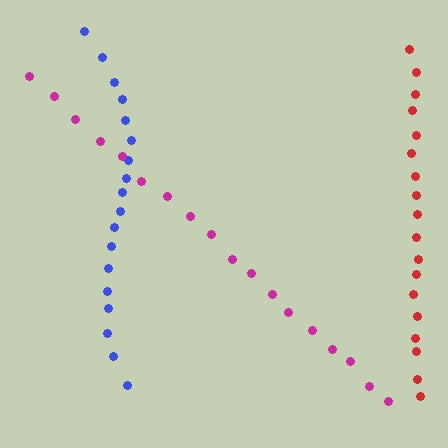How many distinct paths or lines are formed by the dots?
There are 3 distinct paths.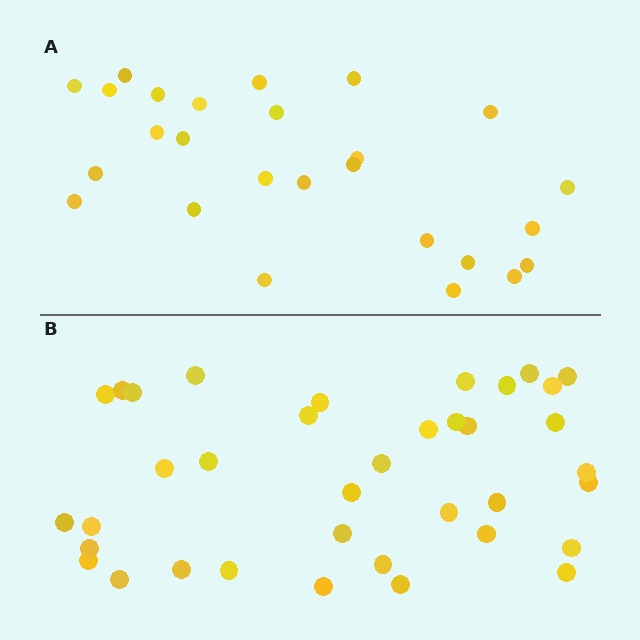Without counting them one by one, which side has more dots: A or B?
Region B (the bottom region) has more dots.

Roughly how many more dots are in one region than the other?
Region B has roughly 12 or so more dots than region A.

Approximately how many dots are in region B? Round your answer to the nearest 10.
About 40 dots. (The exact count is 37, which rounds to 40.)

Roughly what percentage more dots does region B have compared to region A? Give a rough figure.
About 40% more.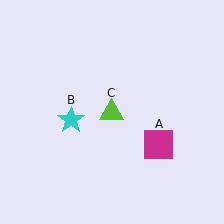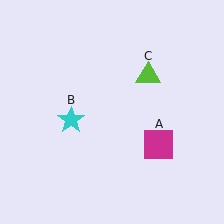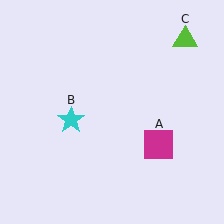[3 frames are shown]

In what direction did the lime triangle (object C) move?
The lime triangle (object C) moved up and to the right.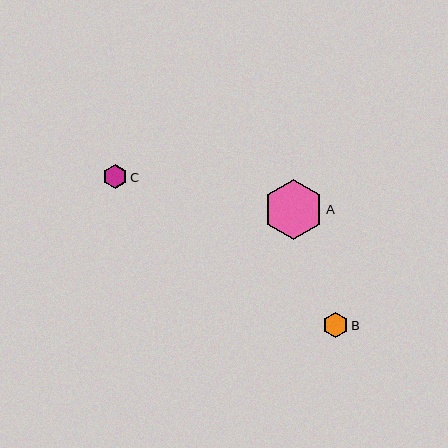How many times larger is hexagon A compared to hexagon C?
Hexagon A is approximately 2.5 times the size of hexagon C.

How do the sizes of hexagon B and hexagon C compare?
Hexagon B and hexagon C are approximately the same size.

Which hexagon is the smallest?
Hexagon C is the smallest with a size of approximately 24 pixels.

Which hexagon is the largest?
Hexagon A is the largest with a size of approximately 60 pixels.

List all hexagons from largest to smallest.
From largest to smallest: A, B, C.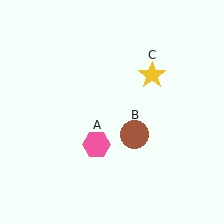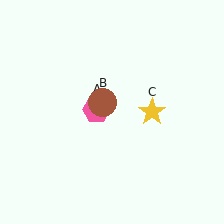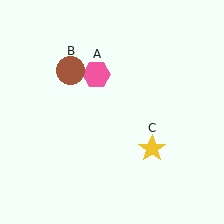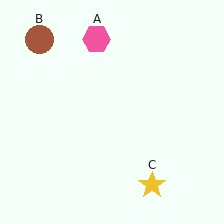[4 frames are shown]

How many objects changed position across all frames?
3 objects changed position: pink hexagon (object A), brown circle (object B), yellow star (object C).